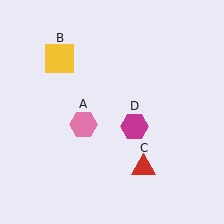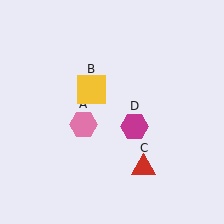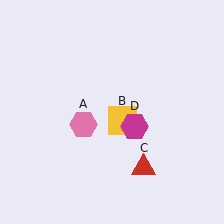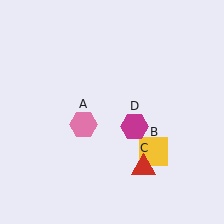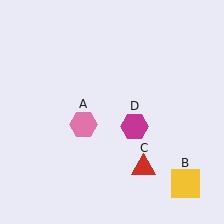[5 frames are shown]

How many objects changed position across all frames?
1 object changed position: yellow square (object B).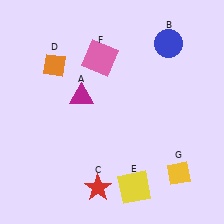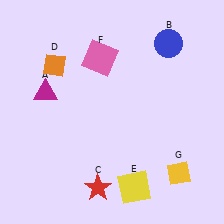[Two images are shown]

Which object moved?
The magenta triangle (A) moved left.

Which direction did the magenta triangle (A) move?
The magenta triangle (A) moved left.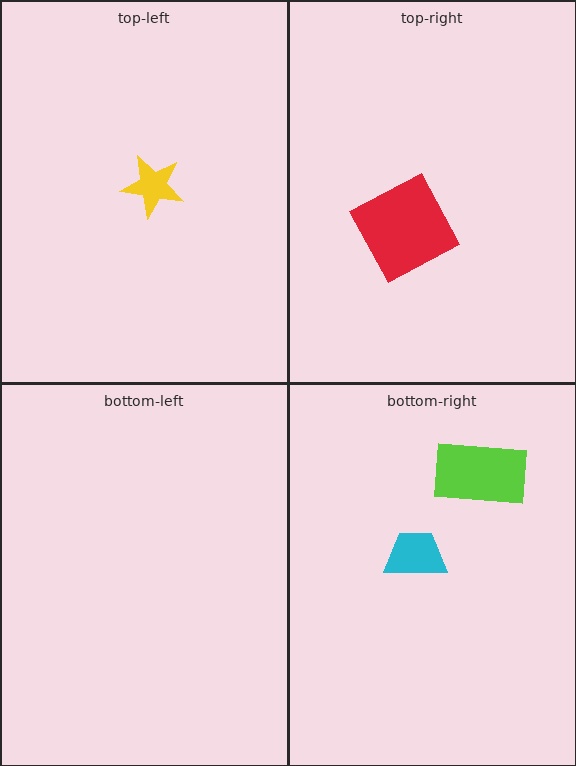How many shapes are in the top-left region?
1.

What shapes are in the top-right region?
The red square.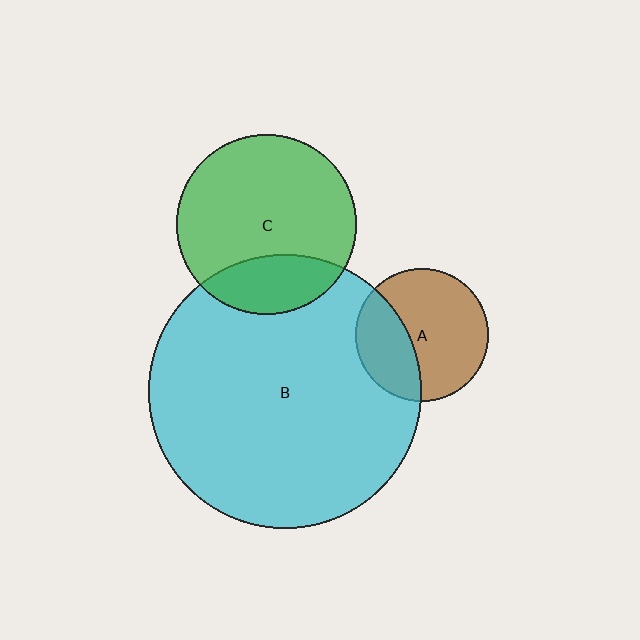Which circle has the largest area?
Circle B (cyan).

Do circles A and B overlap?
Yes.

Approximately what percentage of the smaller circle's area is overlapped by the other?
Approximately 35%.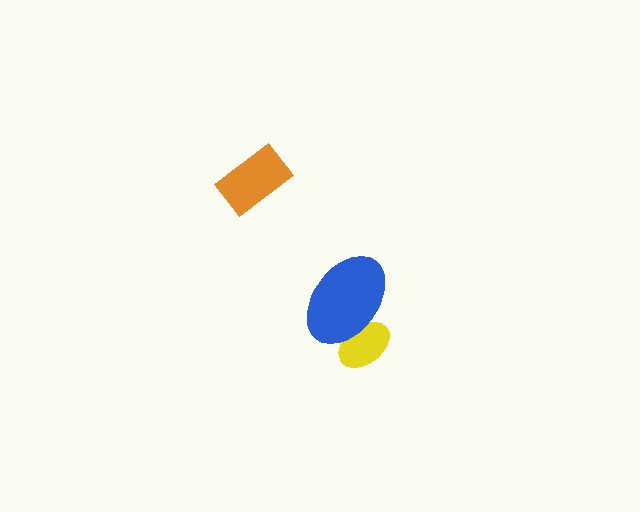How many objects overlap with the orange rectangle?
0 objects overlap with the orange rectangle.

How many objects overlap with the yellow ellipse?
1 object overlaps with the yellow ellipse.